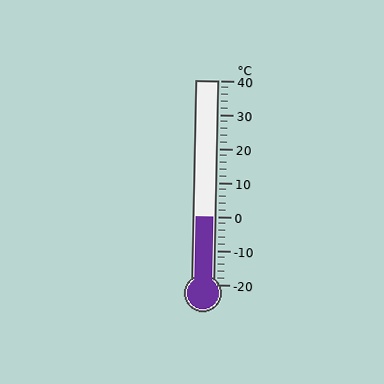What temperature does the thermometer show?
The thermometer shows approximately 0°C.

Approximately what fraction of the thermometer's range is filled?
The thermometer is filled to approximately 35% of its range.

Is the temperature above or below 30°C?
The temperature is below 30°C.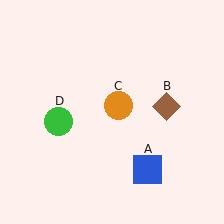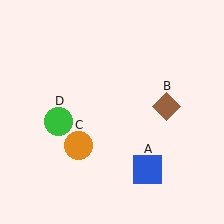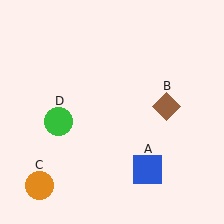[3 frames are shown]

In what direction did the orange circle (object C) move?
The orange circle (object C) moved down and to the left.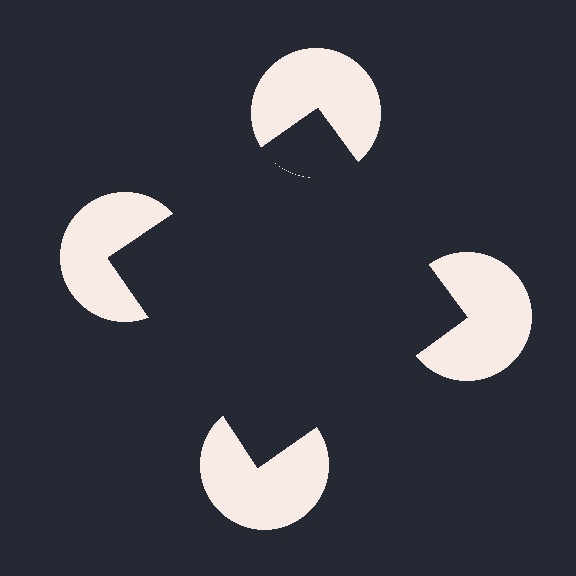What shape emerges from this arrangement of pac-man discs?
An illusory square — its edges are inferred from the aligned wedge cuts in the pac-man discs, not physically drawn.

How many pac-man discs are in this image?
There are 4 — one at each vertex of the illusory square.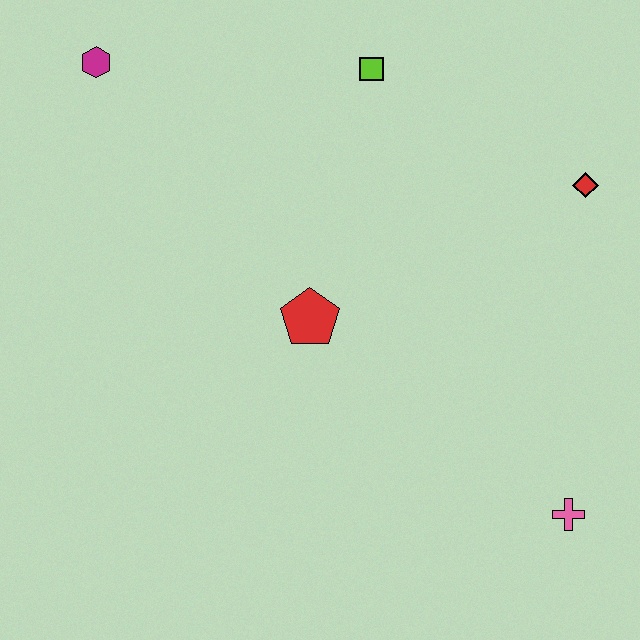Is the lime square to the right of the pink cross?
No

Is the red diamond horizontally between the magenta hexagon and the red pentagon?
No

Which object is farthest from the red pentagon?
The magenta hexagon is farthest from the red pentagon.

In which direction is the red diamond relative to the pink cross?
The red diamond is above the pink cross.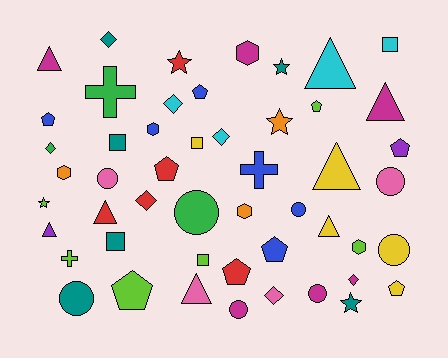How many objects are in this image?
There are 50 objects.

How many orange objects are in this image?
There are 3 orange objects.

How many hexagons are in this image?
There are 5 hexagons.